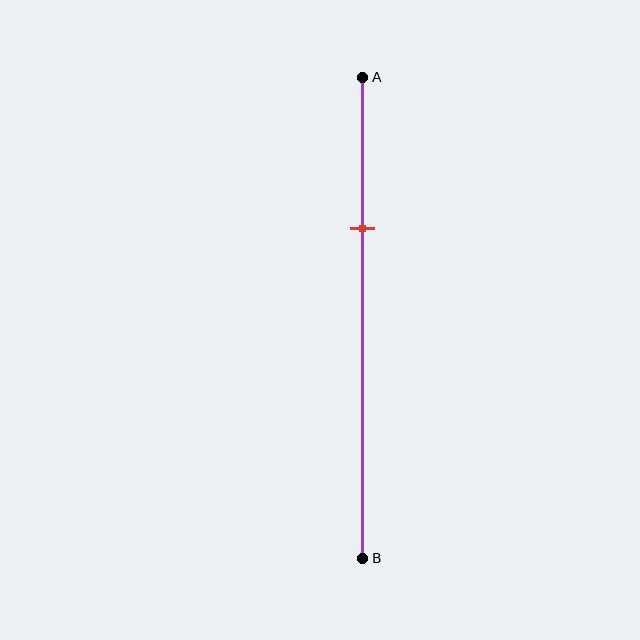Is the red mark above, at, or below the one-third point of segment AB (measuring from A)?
The red mark is approximately at the one-third point of segment AB.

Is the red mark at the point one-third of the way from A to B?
Yes, the mark is approximately at the one-third point.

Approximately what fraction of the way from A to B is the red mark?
The red mark is approximately 30% of the way from A to B.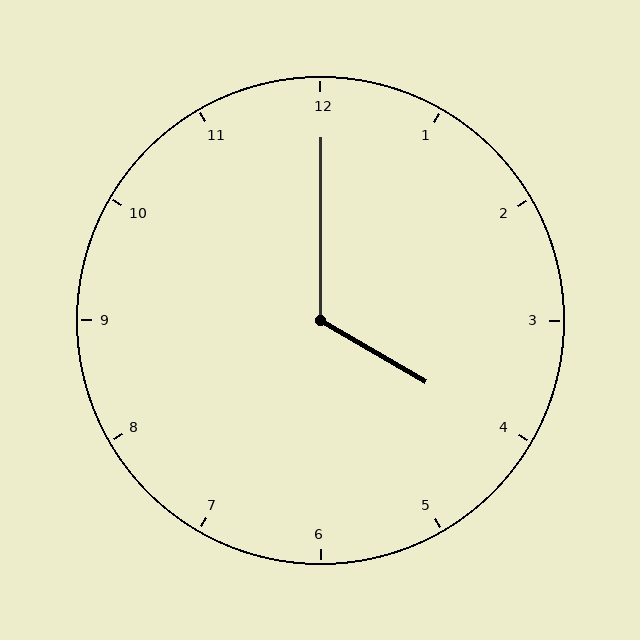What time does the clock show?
4:00.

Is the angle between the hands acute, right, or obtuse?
It is obtuse.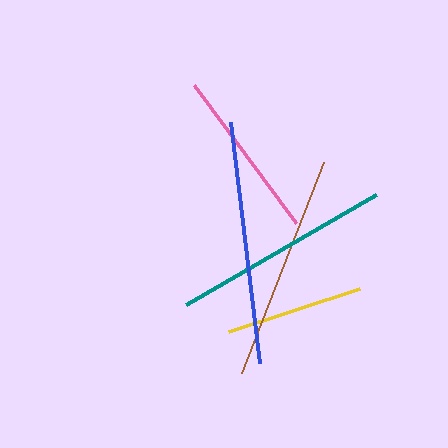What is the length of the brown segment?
The brown segment is approximately 226 pixels long.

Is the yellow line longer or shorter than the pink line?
The pink line is longer than the yellow line.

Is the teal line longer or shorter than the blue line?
The blue line is longer than the teal line.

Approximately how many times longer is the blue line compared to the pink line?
The blue line is approximately 1.4 times the length of the pink line.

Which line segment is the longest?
The blue line is the longest at approximately 243 pixels.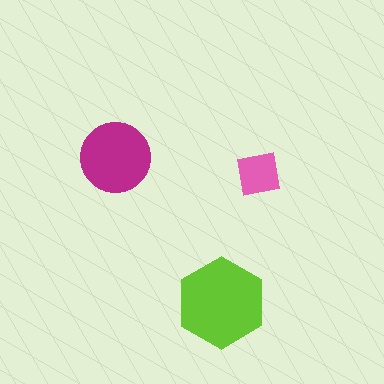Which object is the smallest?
The pink square.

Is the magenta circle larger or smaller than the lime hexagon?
Smaller.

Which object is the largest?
The lime hexagon.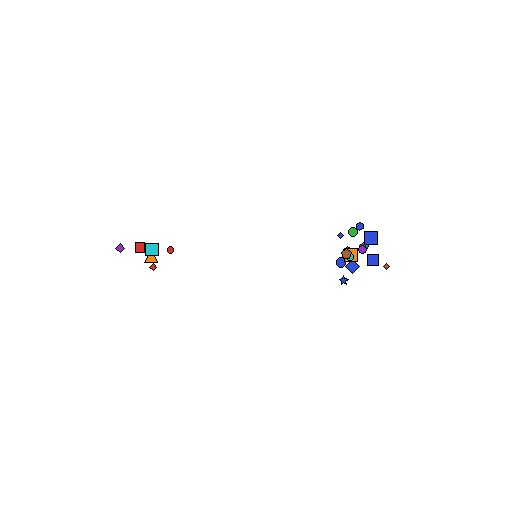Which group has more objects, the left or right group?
The right group.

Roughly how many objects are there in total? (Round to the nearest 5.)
Roughly 20 objects in total.